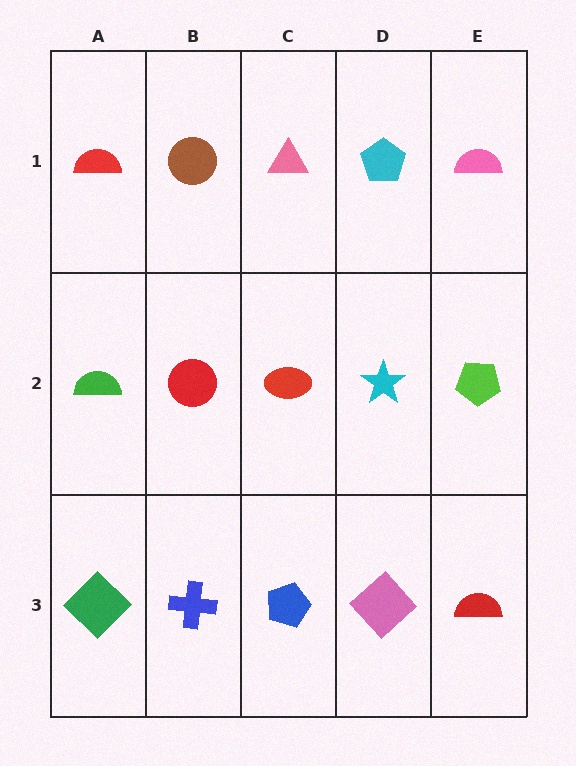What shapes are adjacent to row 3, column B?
A red circle (row 2, column B), a green diamond (row 3, column A), a blue pentagon (row 3, column C).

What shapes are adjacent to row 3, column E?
A lime pentagon (row 2, column E), a pink diamond (row 3, column D).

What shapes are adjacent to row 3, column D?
A cyan star (row 2, column D), a blue pentagon (row 3, column C), a red semicircle (row 3, column E).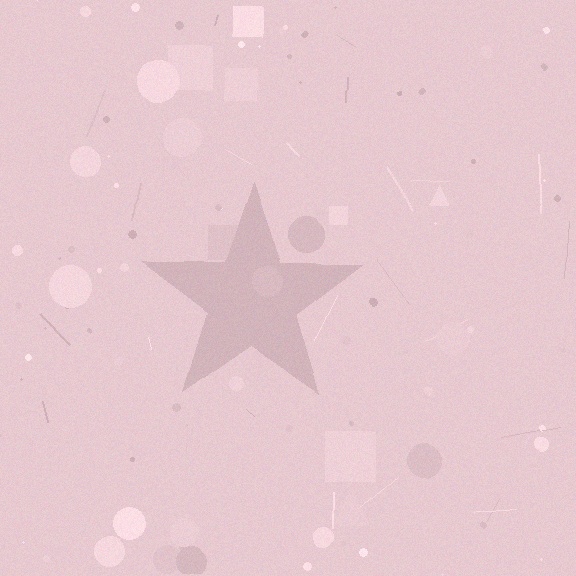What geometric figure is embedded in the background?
A star is embedded in the background.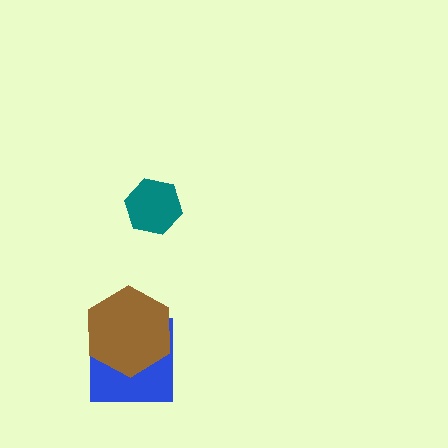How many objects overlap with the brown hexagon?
1 object overlaps with the brown hexagon.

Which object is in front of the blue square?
The brown hexagon is in front of the blue square.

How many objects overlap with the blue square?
1 object overlaps with the blue square.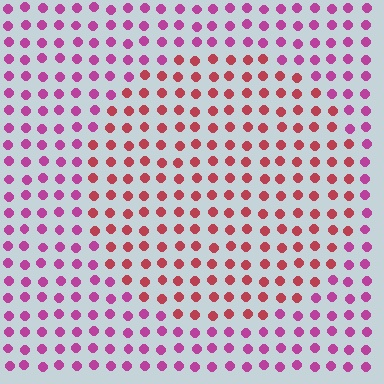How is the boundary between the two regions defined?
The boundary is defined purely by a slight shift in hue (about 38 degrees). Spacing, size, and orientation are identical on both sides.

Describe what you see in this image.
The image is filled with small magenta elements in a uniform arrangement. A circle-shaped region is visible where the elements are tinted to a slightly different hue, forming a subtle color boundary.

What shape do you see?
I see a circle.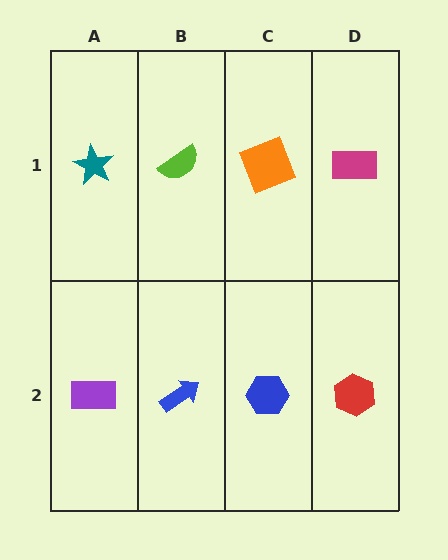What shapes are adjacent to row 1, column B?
A blue arrow (row 2, column B), a teal star (row 1, column A), an orange square (row 1, column C).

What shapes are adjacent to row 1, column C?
A blue hexagon (row 2, column C), a lime semicircle (row 1, column B), a magenta rectangle (row 1, column D).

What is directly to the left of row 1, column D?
An orange square.